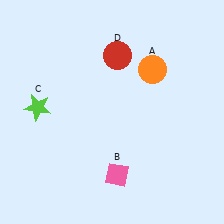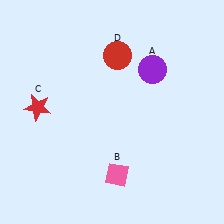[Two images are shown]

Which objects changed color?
A changed from orange to purple. C changed from lime to red.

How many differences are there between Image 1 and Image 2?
There are 2 differences between the two images.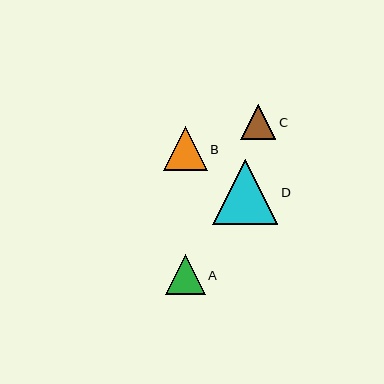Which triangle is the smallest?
Triangle C is the smallest with a size of approximately 35 pixels.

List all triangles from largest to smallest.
From largest to smallest: D, B, A, C.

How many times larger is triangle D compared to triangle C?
Triangle D is approximately 1.9 times the size of triangle C.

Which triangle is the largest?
Triangle D is the largest with a size of approximately 65 pixels.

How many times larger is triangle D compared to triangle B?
Triangle D is approximately 1.5 times the size of triangle B.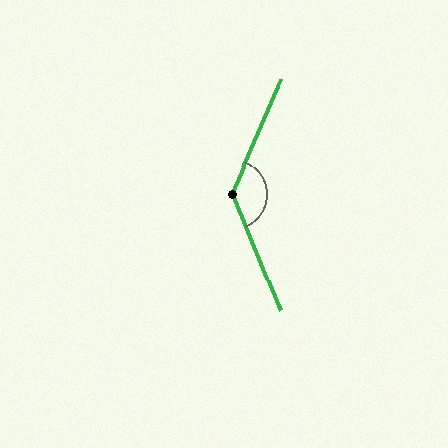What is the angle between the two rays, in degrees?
Approximately 135 degrees.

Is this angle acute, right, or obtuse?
It is obtuse.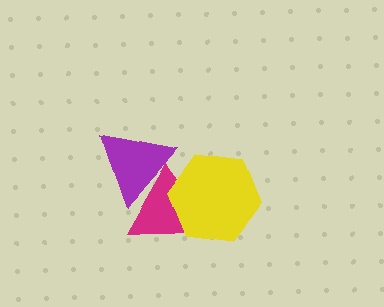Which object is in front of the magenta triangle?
The yellow hexagon is in front of the magenta triangle.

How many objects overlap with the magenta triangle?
2 objects overlap with the magenta triangle.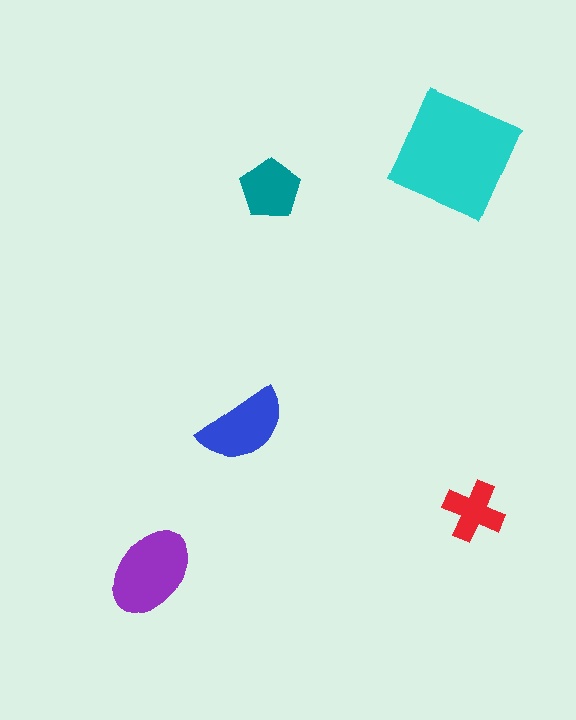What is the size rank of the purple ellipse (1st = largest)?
2nd.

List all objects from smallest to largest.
The red cross, the teal pentagon, the blue semicircle, the purple ellipse, the cyan square.